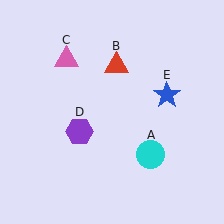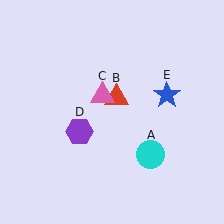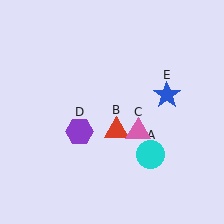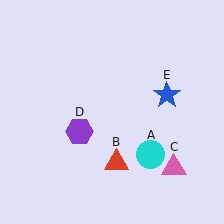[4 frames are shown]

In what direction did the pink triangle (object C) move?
The pink triangle (object C) moved down and to the right.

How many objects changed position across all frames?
2 objects changed position: red triangle (object B), pink triangle (object C).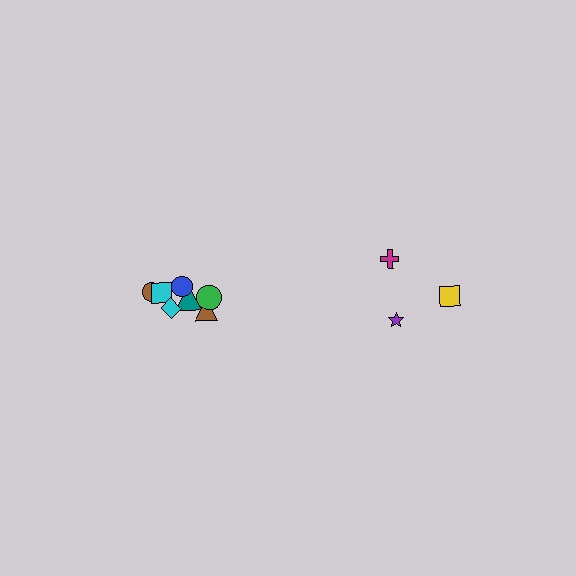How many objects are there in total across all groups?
There are 10 objects.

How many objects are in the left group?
There are 7 objects.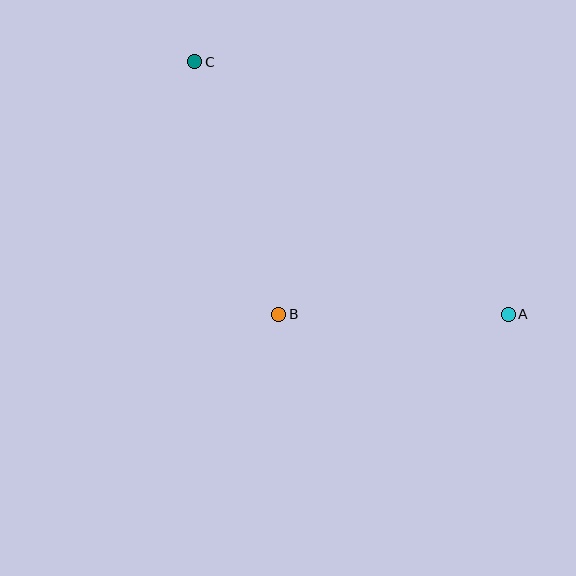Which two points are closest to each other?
Points A and B are closest to each other.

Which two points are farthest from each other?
Points A and C are farthest from each other.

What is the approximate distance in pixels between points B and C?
The distance between B and C is approximately 266 pixels.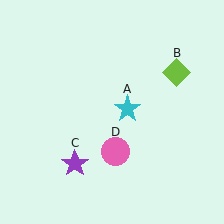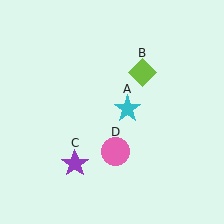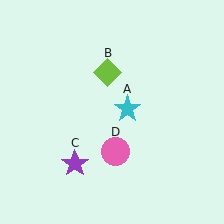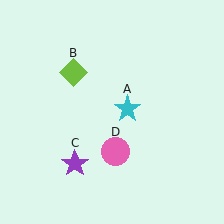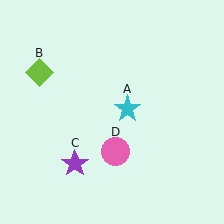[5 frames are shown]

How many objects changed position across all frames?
1 object changed position: lime diamond (object B).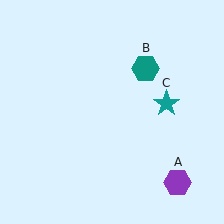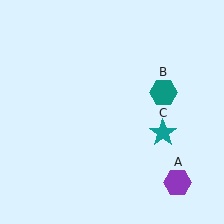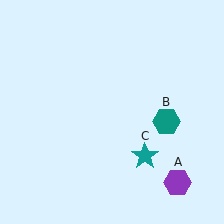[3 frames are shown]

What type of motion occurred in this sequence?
The teal hexagon (object B), teal star (object C) rotated clockwise around the center of the scene.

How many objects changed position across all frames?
2 objects changed position: teal hexagon (object B), teal star (object C).